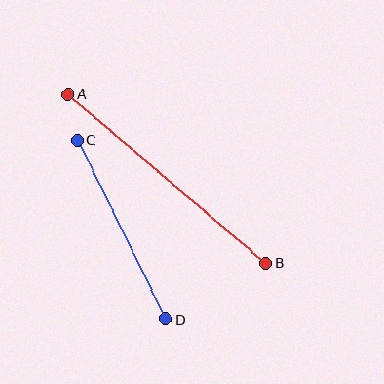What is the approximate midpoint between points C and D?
The midpoint is at approximately (122, 230) pixels.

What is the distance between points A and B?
The distance is approximately 260 pixels.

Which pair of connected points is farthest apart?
Points A and B are farthest apart.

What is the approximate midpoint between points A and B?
The midpoint is at approximately (167, 178) pixels.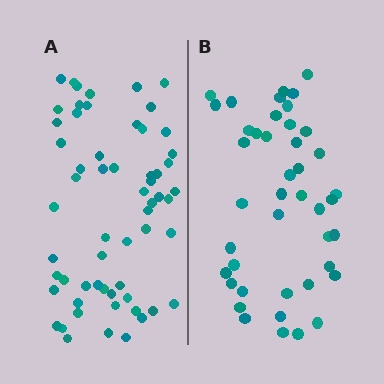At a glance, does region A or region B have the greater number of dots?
Region A (the left region) has more dots.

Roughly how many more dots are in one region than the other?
Region A has approximately 15 more dots than region B.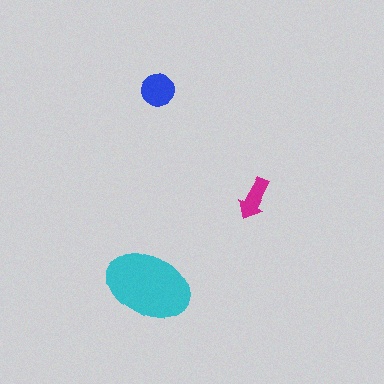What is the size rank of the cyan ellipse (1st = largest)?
1st.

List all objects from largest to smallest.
The cyan ellipse, the blue circle, the magenta arrow.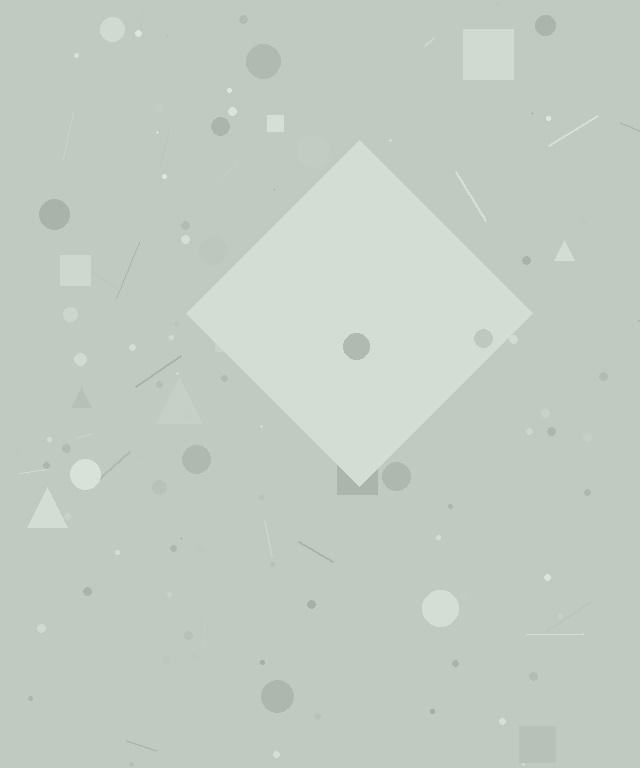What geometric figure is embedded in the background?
A diamond is embedded in the background.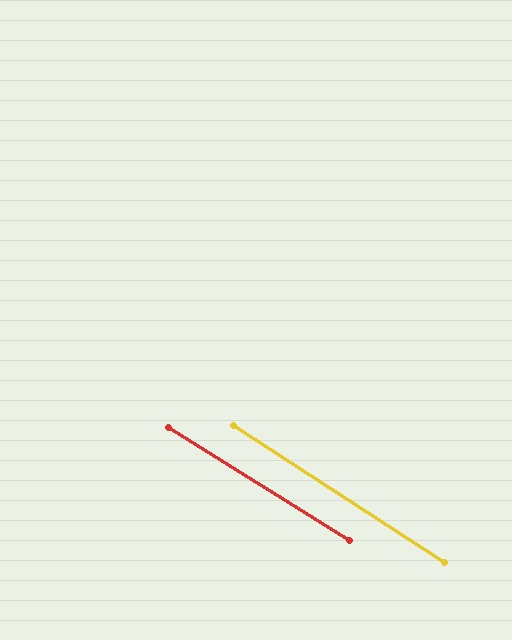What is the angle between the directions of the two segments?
Approximately 1 degree.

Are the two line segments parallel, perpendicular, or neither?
Parallel — their directions differ by only 0.9°.